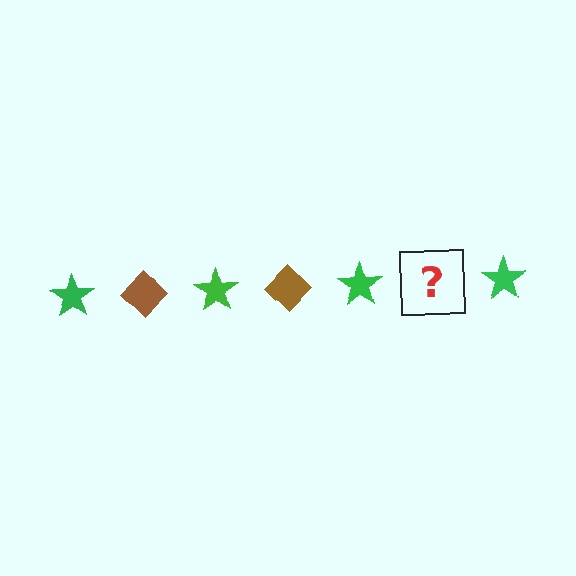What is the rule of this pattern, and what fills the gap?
The rule is that the pattern alternates between green star and brown diamond. The gap should be filled with a brown diamond.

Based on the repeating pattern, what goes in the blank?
The blank should be a brown diamond.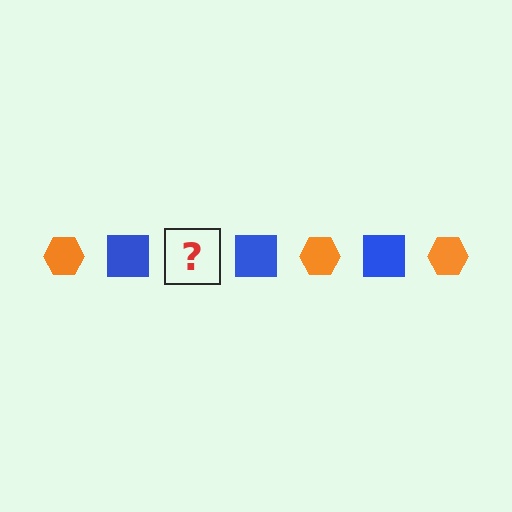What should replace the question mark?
The question mark should be replaced with an orange hexagon.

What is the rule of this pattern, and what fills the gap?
The rule is that the pattern alternates between orange hexagon and blue square. The gap should be filled with an orange hexagon.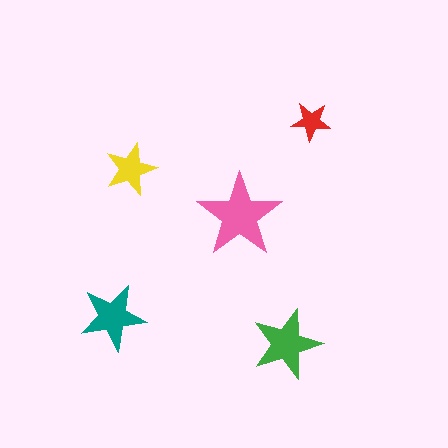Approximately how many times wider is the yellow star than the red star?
About 1.5 times wider.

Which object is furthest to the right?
The red star is rightmost.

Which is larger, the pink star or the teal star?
The pink one.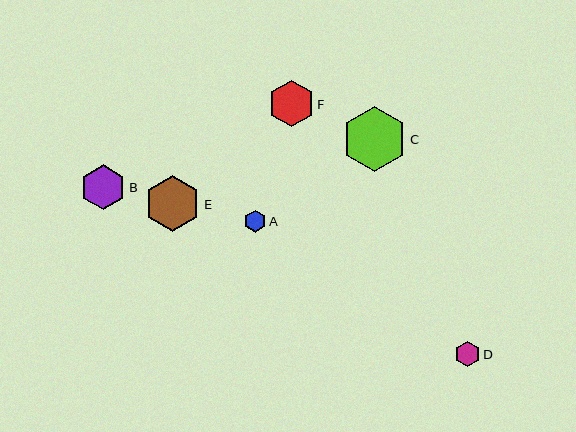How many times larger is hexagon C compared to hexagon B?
Hexagon C is approximately 1.4 times the size of hexagon B.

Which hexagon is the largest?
Hexagon C is the largest with a size of approximately 65 pixels.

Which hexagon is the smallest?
Hexagon A is the smallest with a size of approximately 22 pixels.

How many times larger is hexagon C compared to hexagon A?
Hexagon C is approximately 3.0 times the size of hexagon A.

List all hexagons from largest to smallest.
From largest to smallest: C, E, F, B, D, A.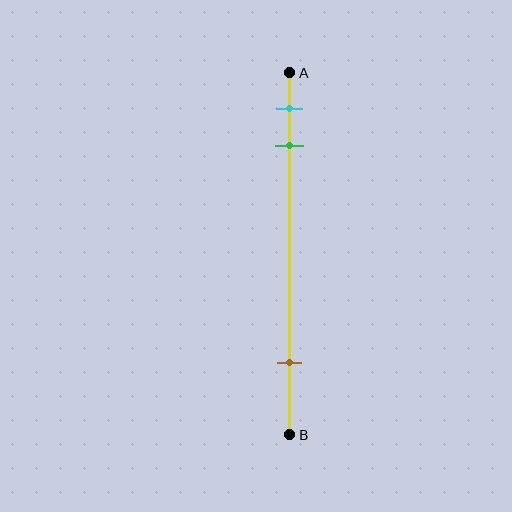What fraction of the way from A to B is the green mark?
The green mark is approximately 20% (0.2) of the way from A to B.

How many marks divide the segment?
There are 3 marks dividing the segment.